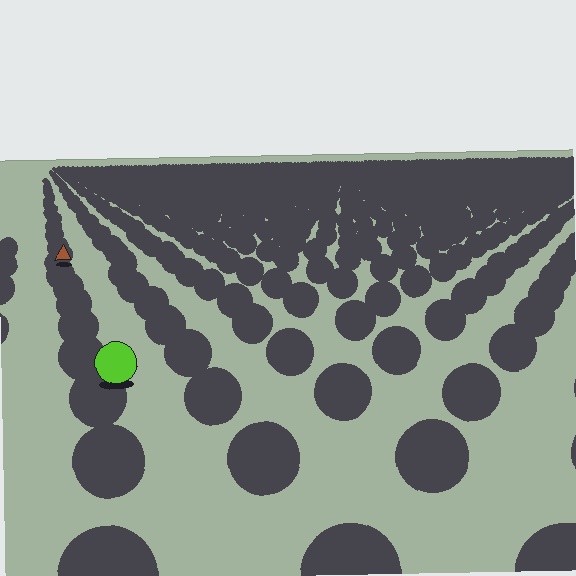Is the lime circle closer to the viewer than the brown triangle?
Yes. The lime circle is closer — you can tell from the texture gradient: the ground texture is coarser near it.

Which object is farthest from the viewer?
The brown triangle is farthest from the viewer. It appears smaller and the ground texture around it is denser.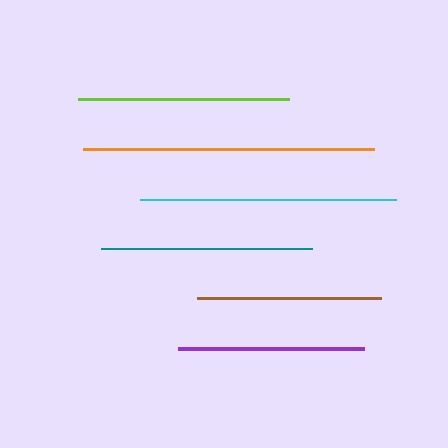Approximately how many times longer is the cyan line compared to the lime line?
The cyan line is approximately 1.2 times the length of the lime line.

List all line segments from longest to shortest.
From longest to shortest: orange, cyan, lime, teal, purple, brown.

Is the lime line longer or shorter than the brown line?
The lime line is longer than the brown line.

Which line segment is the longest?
The orange line is the longest at approximately 292 pixels.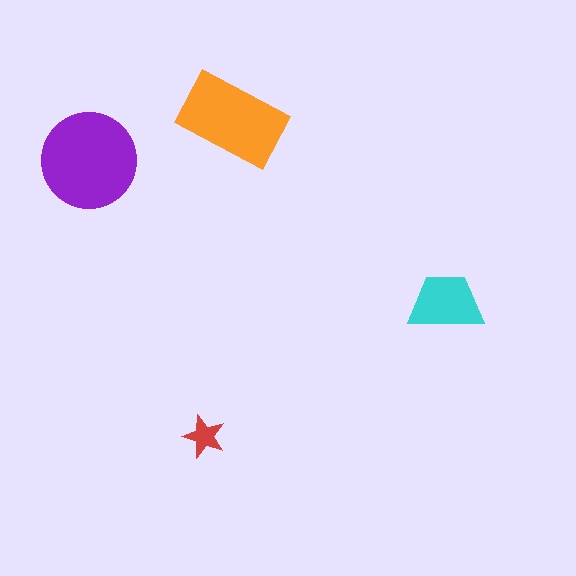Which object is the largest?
The purple circle.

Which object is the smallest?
The red star.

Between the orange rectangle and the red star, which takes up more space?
The orange rectangle.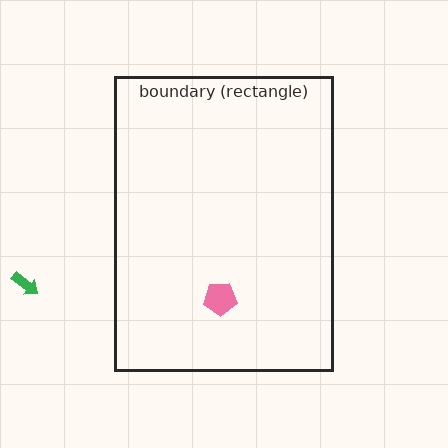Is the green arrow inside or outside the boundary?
Outside.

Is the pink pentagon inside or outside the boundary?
Inside.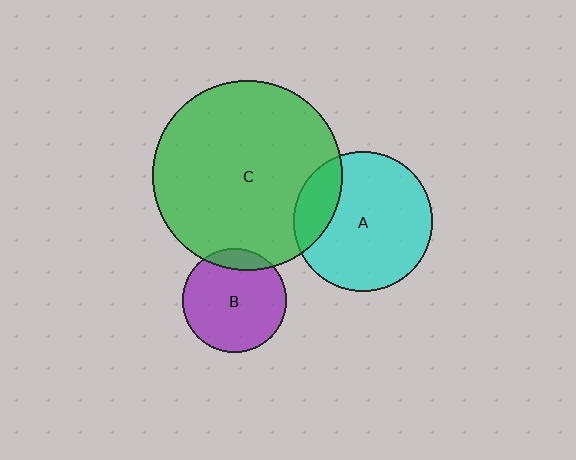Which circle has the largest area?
Circle C (green).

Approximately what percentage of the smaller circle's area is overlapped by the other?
Approximately 20%.